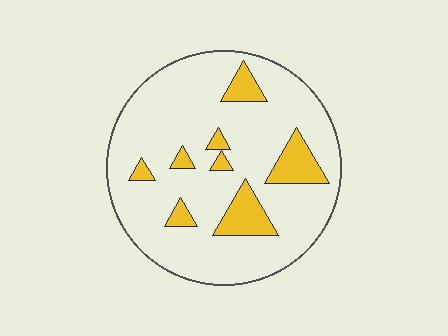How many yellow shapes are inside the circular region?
8.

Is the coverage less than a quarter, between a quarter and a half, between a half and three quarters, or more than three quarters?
Less than a quarter.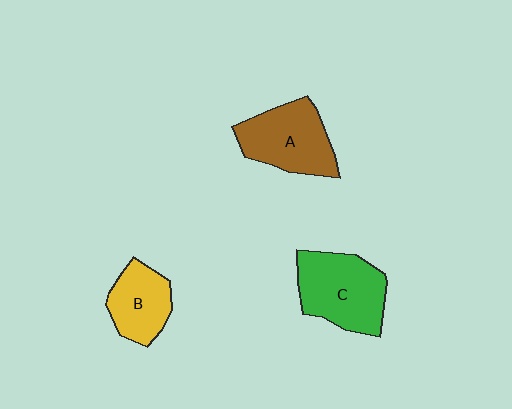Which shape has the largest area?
Shape C (green).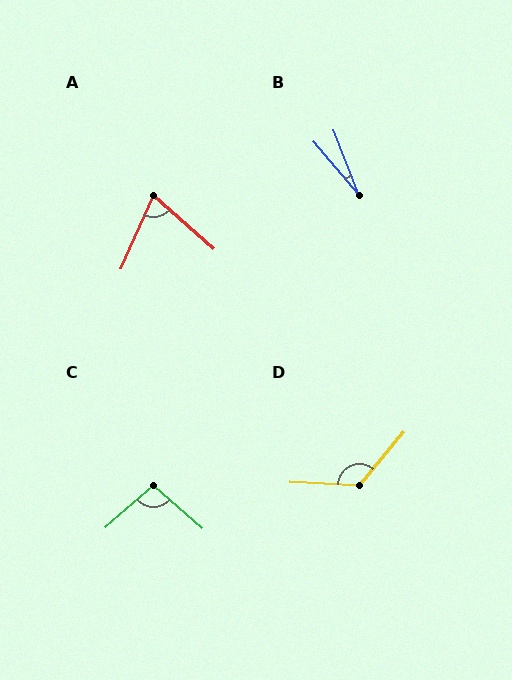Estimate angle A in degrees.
Approximately 72 degrees.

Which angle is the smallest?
B, at approximately 19 degrees.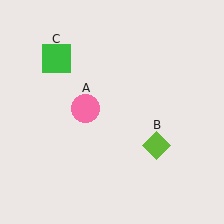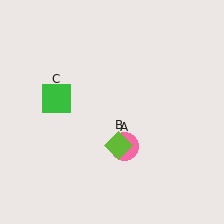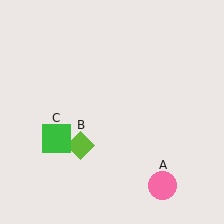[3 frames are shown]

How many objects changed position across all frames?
3 objects changed position: pink circle (object A), lime diamond (object B), green square (object C).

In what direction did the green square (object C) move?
The green square (object C) moved down.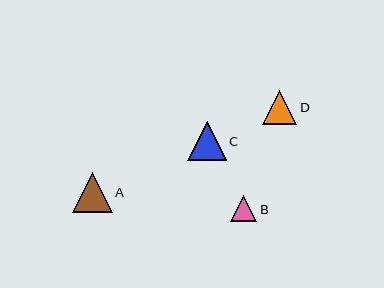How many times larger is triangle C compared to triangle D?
Triangle C is approximately 1.1 times the size of triangle D.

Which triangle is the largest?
Triangle A is the largest with a size of approximately 40 pixels.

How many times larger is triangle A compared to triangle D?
Triangle A is approximately 1.2 times the size of triangle D.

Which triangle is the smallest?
Triangle B is the smallest with a size of approximately 26 pixels.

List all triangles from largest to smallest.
From largest to smallest: A, C, D, B.